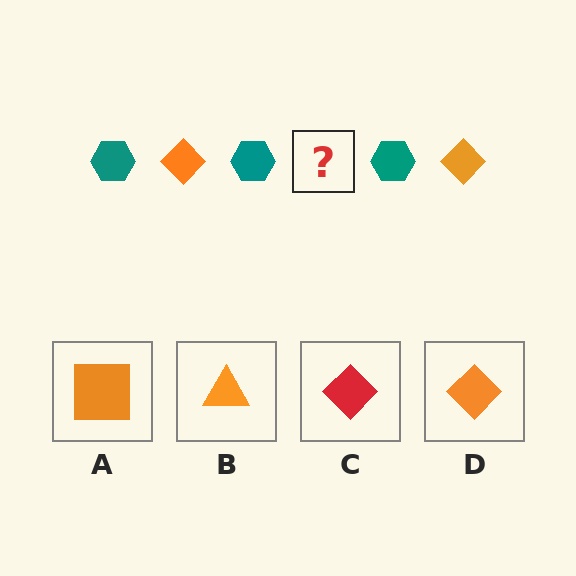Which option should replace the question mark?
Option D.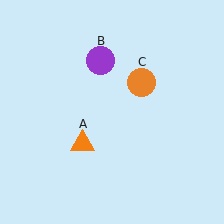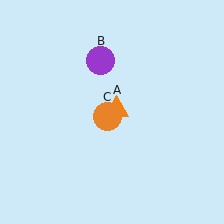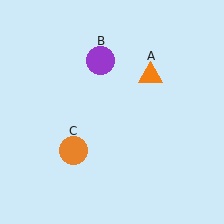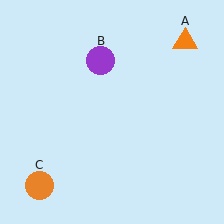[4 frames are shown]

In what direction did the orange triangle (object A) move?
The orange triangle (object A) moved up and to the right.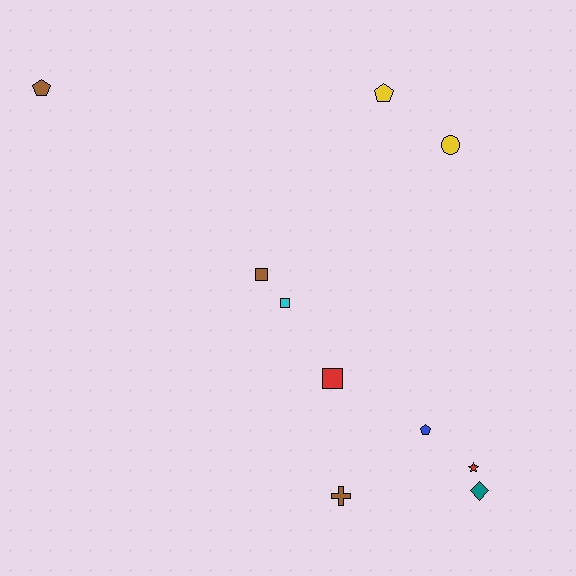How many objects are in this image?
There are 10 objects.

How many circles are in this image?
There is 1 circle.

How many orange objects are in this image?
There are no orange objects.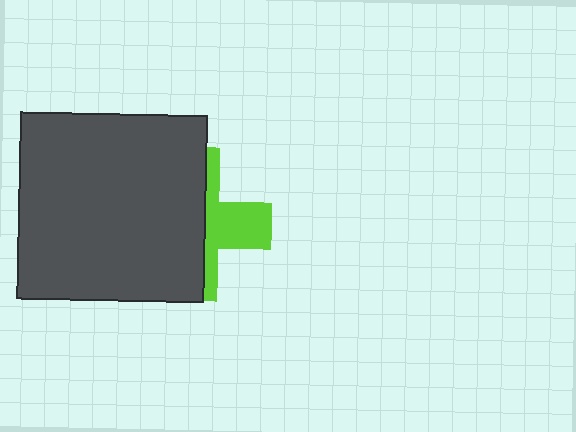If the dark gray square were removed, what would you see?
You would see the complete lime cross.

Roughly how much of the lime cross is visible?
A small part of it is visible (roughly 37%).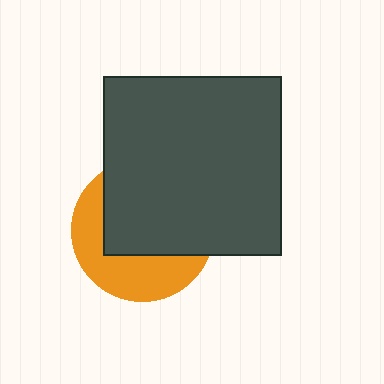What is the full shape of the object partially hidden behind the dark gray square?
The partially hidden object is an orange circle.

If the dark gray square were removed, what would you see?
You would see the complete orange circle.